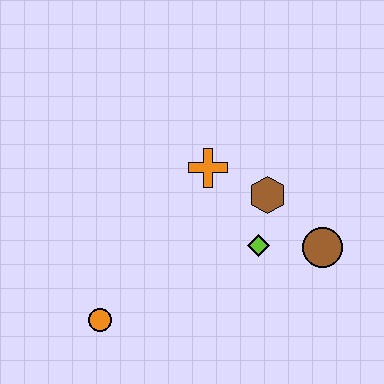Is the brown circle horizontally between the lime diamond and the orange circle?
No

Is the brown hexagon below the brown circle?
No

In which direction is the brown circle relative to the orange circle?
The brown circle is to the right of the orange circle.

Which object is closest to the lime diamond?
The brown hexagon is closest to the lime diamond.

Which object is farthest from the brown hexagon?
The orange circle is farthest from the brown hexagon.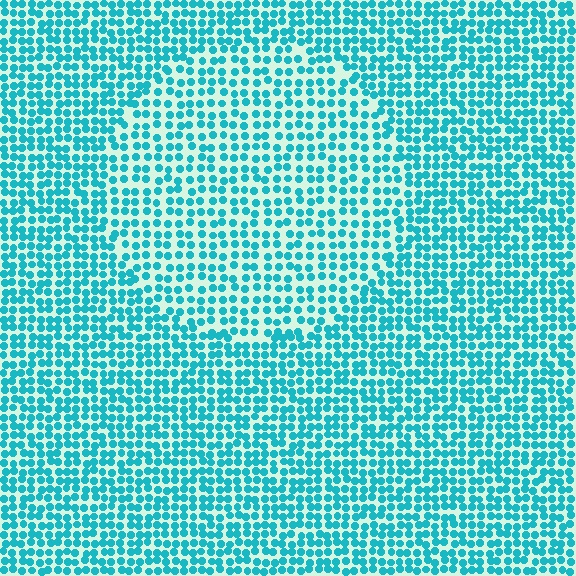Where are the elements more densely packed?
The elements are more densely packed outside the circle boundary.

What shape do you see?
I see a circle.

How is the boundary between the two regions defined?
The boundary is defined by a change in element density (approximately 1.5x ratio). All elements are the same color, size, and shape.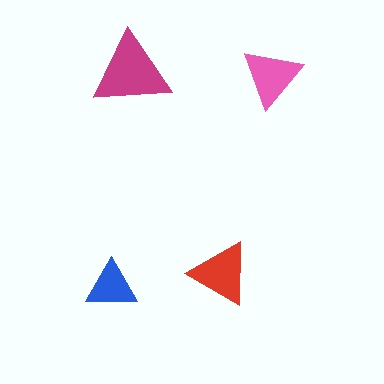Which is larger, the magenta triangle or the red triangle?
The magenta one.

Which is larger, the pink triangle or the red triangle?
The red one.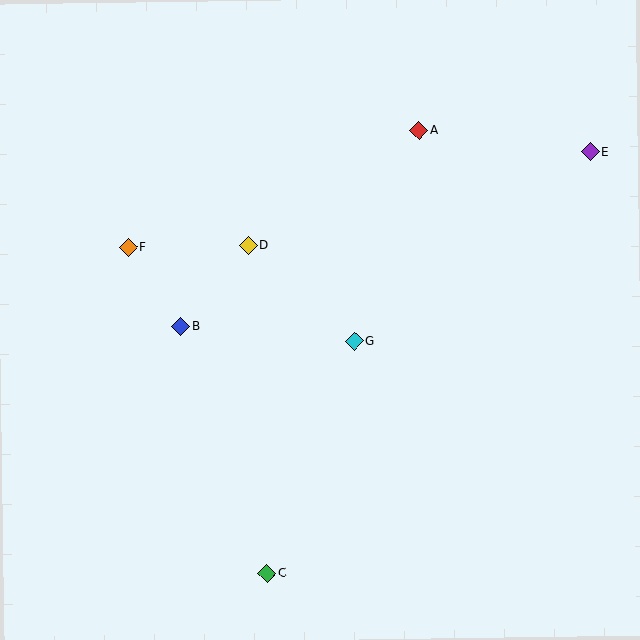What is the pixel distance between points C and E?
The distance between C and E is 531 pixels.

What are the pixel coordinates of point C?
Point C is at (267, 573).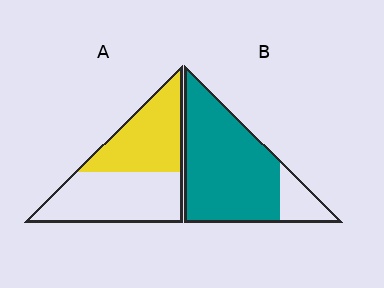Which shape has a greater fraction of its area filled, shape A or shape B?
Shape B.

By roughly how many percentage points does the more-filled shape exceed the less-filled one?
By roughly 40 percentage points (B over A).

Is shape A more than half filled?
No.